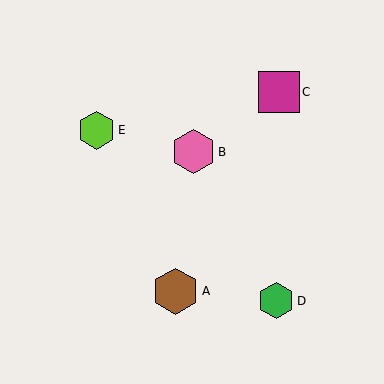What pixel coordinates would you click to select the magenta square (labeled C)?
Click at (279, 92) to select the magenta square C.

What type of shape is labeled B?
Shape B is a pink hexagon.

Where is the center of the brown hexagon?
The center of the brown hexagon is at (176, 291).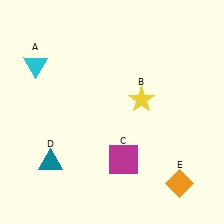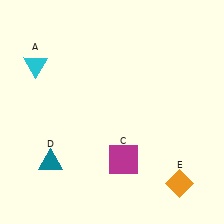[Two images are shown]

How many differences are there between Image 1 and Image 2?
There is 1 difference between the two images.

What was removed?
The yellow star (B) was removed in Image 2.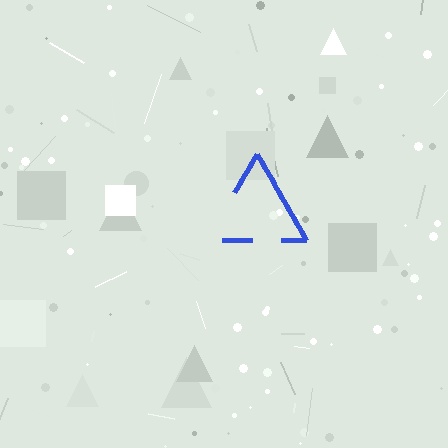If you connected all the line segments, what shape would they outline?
They would outline a triangle.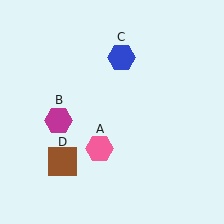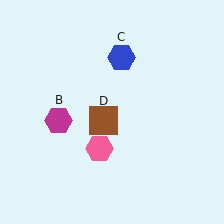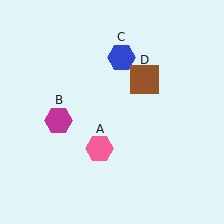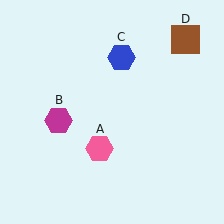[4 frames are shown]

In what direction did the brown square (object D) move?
The brown square (object D) moved up and to the right.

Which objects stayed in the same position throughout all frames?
Pink hexagon (object A) and magenta hexagon (object B) and blue hexagon (object C) remained stationary.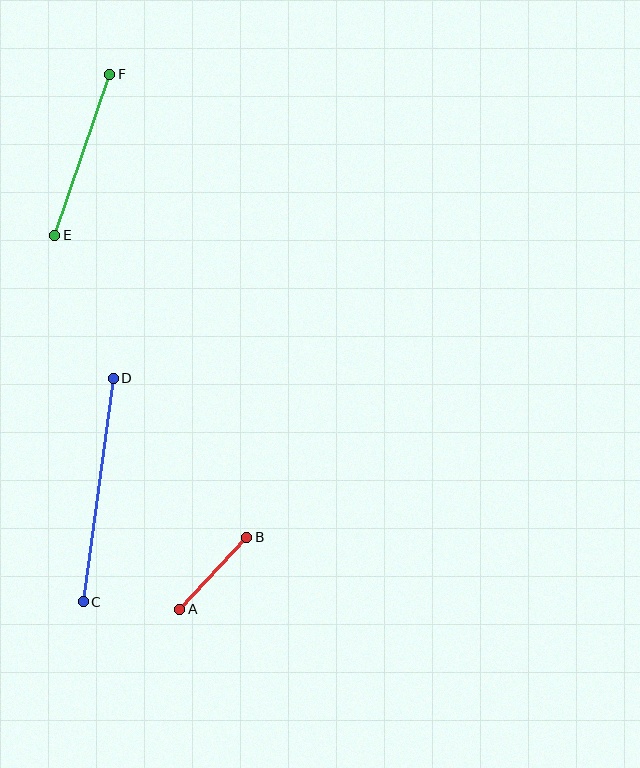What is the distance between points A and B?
The distance is approximately 98 pixels.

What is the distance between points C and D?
The distance is approximately 226 pixels.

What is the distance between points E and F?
The distance is approximately 170 pixels.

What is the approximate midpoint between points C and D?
The midpoint is at approximately (98, 490) pixels.